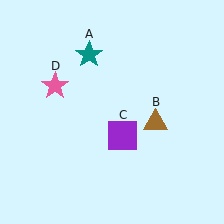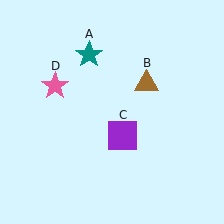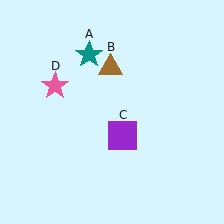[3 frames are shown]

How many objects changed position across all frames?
1 object changed position: brown triangle (object B).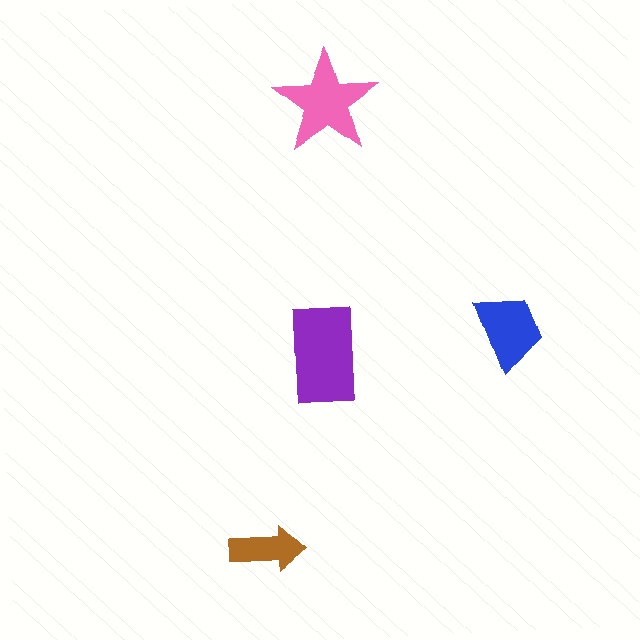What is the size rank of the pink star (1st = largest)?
2nd.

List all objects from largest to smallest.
The purple rectangle, the pink star, the blue trapezoid, the brown arrow.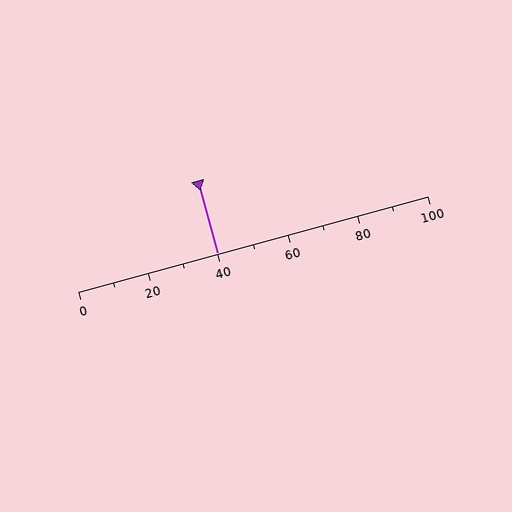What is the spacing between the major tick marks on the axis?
The major ticks are spaced 20 apart.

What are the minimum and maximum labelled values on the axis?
The axis runs from 0 to 100.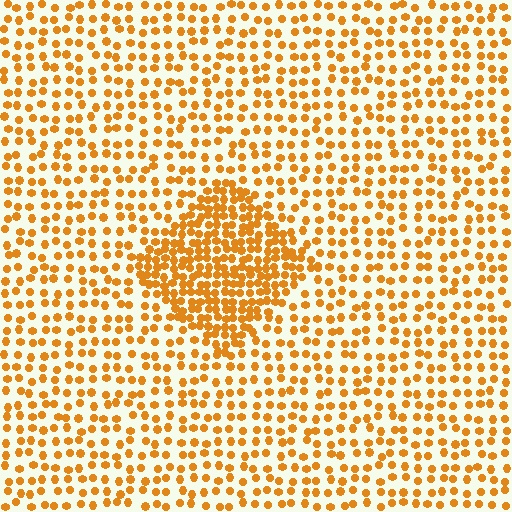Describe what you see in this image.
The image contains small orange elements arranged at two different densities. A diamond-shaped region is visible where the elements are more densely packed than the surrounding area.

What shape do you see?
I see a diamond.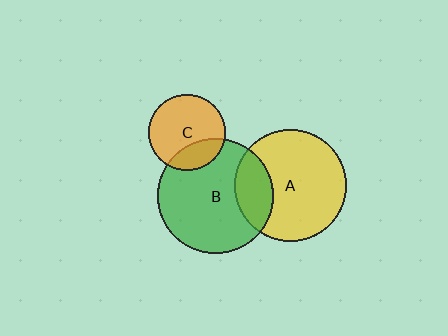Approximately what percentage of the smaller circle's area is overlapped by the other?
Approximately 25%.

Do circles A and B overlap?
Yes.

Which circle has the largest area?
Circle B (green).